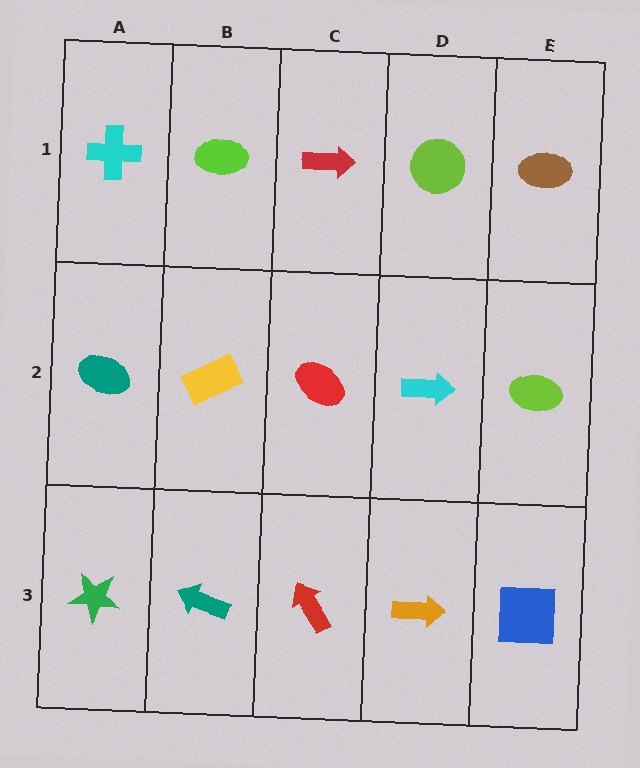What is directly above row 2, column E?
A brown ellipse.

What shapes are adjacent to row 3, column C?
A red ellipse (row 2, column C), a teal arrow (row 3, column B), an orange arrow (row 3, column D).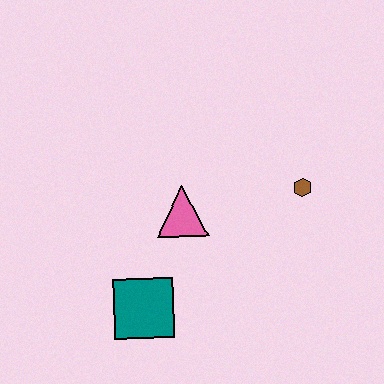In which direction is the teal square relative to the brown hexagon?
The teal square is to the left of the brown hexagon.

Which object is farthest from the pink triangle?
The brown hexagon is farthest from the pink triangle.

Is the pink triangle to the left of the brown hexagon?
Yes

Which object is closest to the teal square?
The pink triangle is closest to the teal square.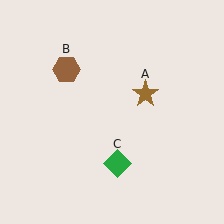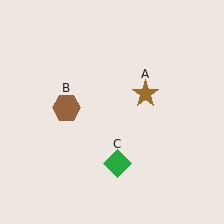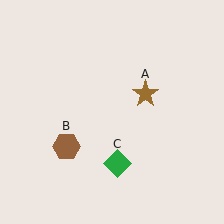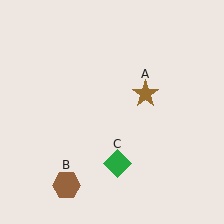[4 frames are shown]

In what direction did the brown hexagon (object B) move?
The brown hexagon (object B) moved down.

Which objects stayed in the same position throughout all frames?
Brown star (object A) and green diamond (object C) remained stationary.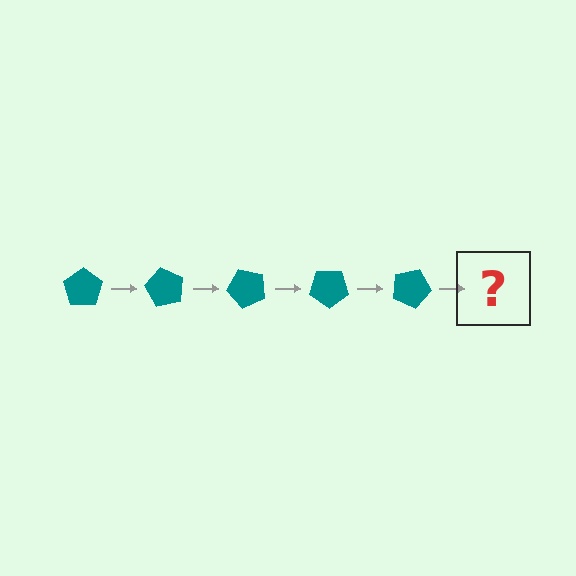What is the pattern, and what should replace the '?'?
The pattern is that the pentagon rotates 60 degrees each step. The '?' should be a teal pentagon rotated 300 degrees.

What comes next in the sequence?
The next element should be a teal pentagon rotated 300 degrees.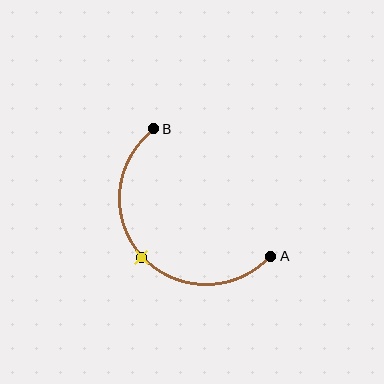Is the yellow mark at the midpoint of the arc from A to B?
Yes. The yellow mark lies on the arc at equal arc-length from both A and B — it is the arc midpoint.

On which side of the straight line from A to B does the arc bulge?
The arc bulges below and to the left of the straight line connecting A and B.